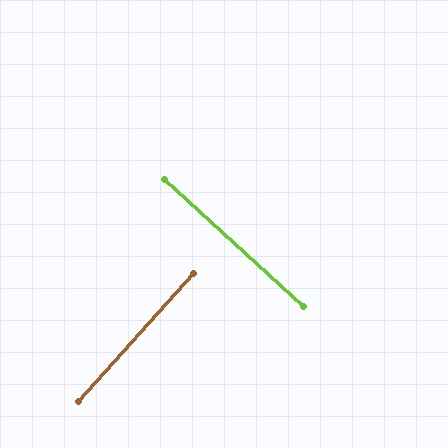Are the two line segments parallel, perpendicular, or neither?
Perpendicular — they meet at approximately 90°.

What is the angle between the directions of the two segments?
Approximately 90 degrees.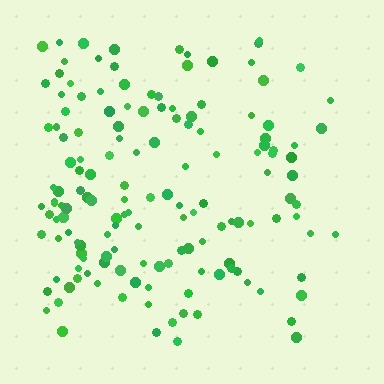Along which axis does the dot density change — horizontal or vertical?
Horizontal.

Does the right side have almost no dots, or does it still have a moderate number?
Still a moderate number, just noticeably fewer than the left.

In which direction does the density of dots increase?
From right to left, with the left side densest.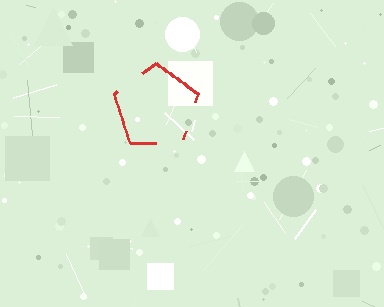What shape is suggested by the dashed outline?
The dashed outline suggests a pentagon.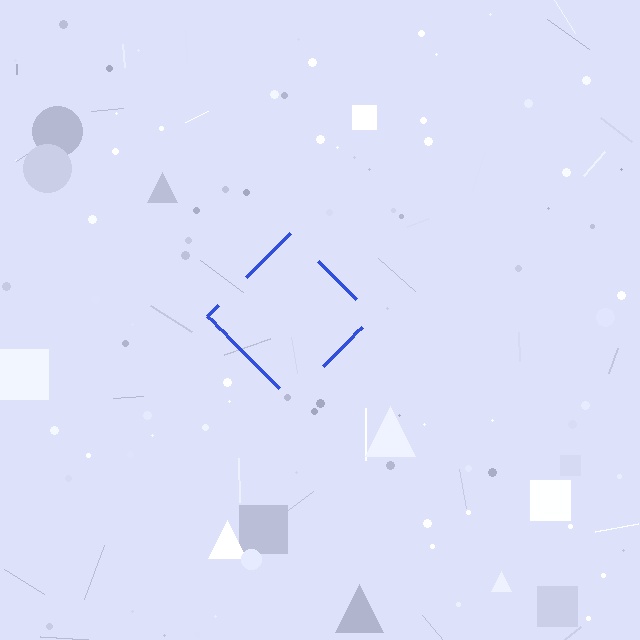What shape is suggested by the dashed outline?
The dashed outline suggests a diamond.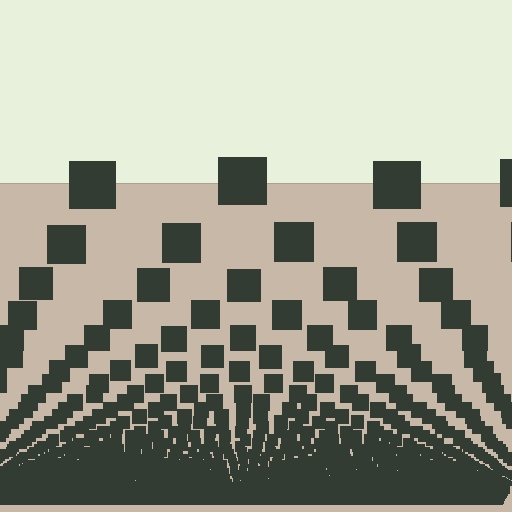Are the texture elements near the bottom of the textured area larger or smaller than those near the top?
Smaller. The gradient is inverted — elements near the bottom are smaller and denser.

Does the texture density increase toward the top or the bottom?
Density increases toward the bottom.